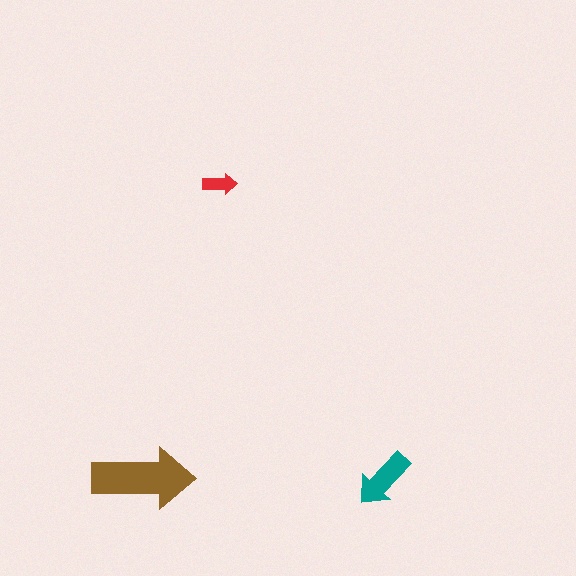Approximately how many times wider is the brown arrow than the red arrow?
About 3 times wider.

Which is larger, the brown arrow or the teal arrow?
The brown one.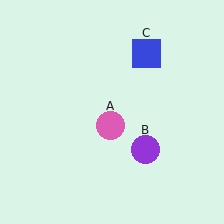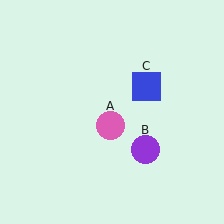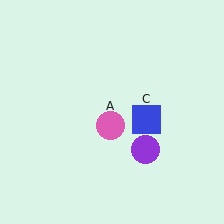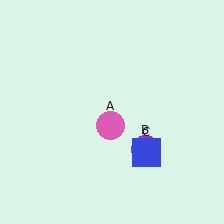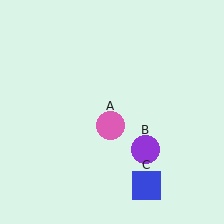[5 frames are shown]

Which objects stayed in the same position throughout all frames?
Pink circle (object A) and purple circle (object B) remained stationary.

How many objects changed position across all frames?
1 object changed position: blue square (object C).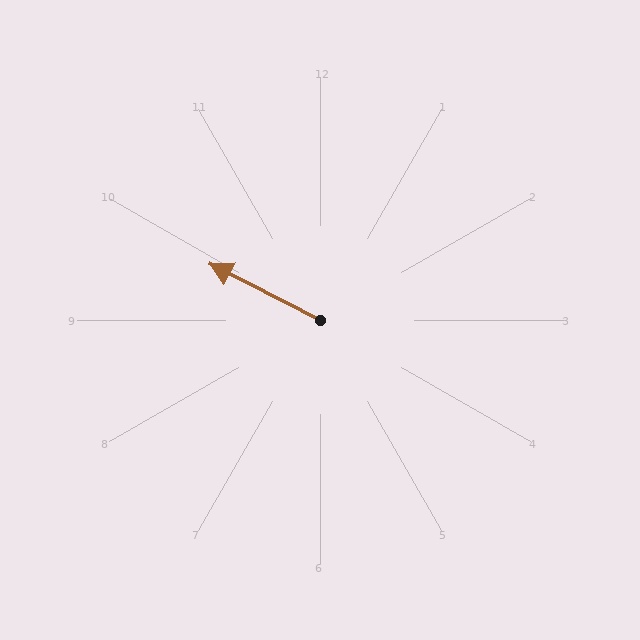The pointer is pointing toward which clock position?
Roughly 10 o'clock.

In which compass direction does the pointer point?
Northwest.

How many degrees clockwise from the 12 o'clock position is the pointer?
Approximately 297 degrees.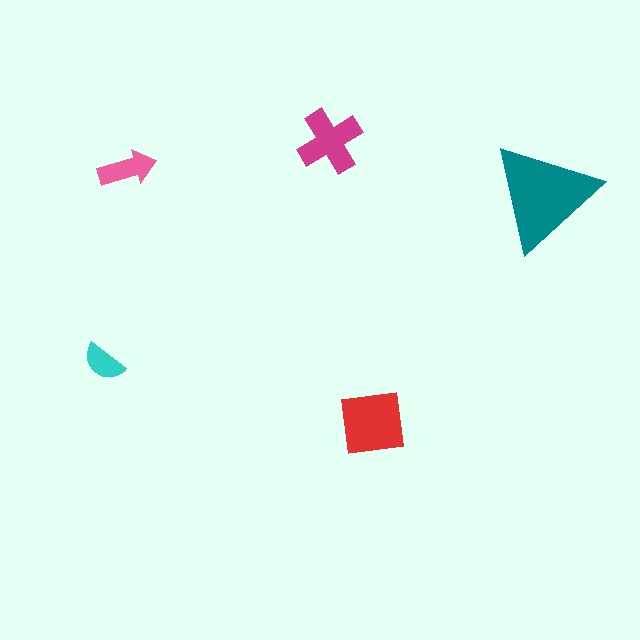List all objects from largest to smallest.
The teal triangle, the red square, the magenta cross, the pink arrow, the cyan semicircle.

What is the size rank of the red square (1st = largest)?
2nd.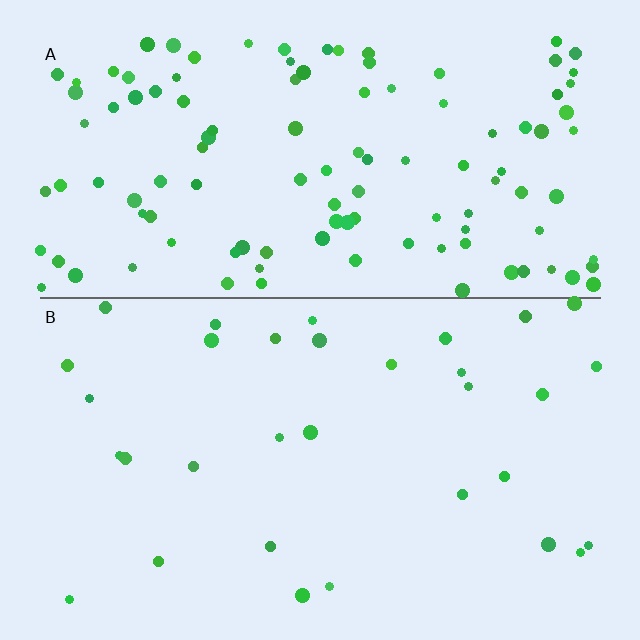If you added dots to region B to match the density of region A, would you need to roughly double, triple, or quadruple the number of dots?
Approximately quadruple.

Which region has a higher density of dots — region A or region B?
A (the top).